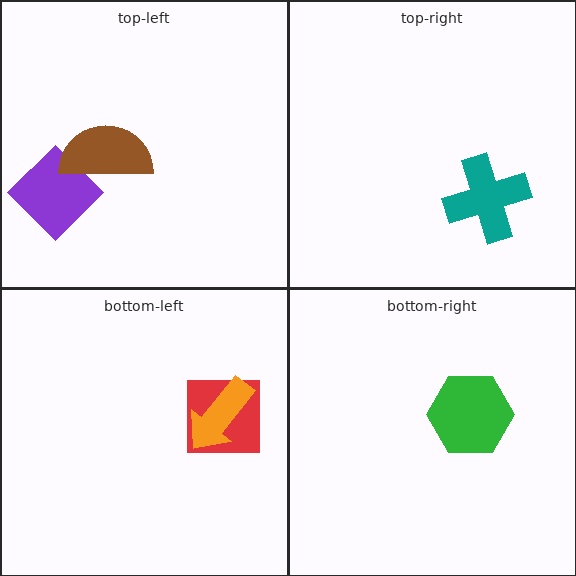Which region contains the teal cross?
The top-right region.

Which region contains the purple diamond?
The top-left region.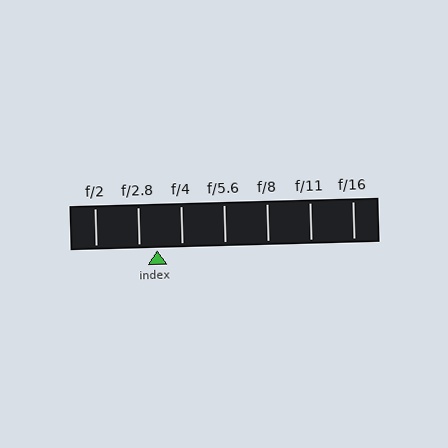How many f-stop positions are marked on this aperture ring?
There are 7 f-stop positions marked.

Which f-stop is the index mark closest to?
The index mark is closest to f/2.8.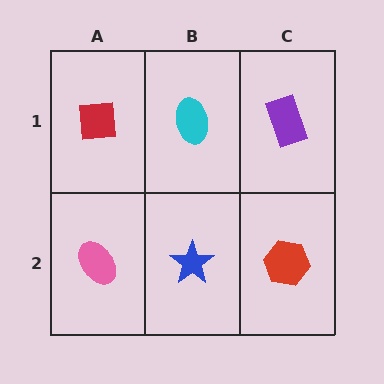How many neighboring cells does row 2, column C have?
2.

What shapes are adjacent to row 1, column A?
A pink ellipse (row 2, column A), a cyan ellipse (row 1, column B).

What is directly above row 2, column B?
A cyan ellipse.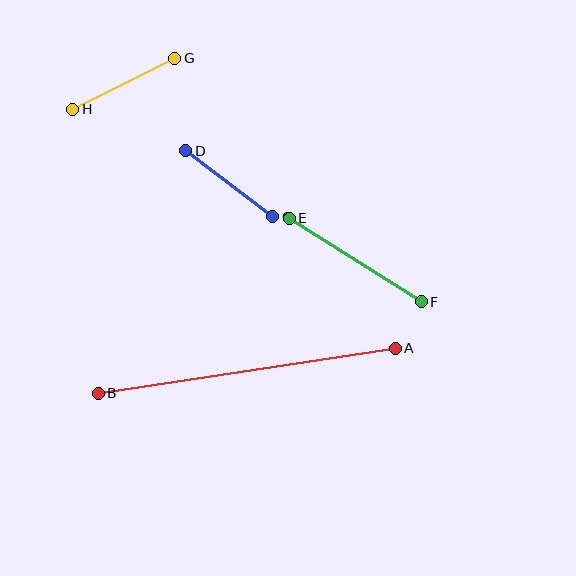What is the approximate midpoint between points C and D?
The midpoint is at approximately (229, 184) pixels.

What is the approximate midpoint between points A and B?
The midpoint is at approximately (247, 371) pixels.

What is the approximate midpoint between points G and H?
The midpoint is at approximately (124, 84) pixels.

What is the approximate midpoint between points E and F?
The midpoint is at approximately (355, 260) pixels.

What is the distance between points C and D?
The distance is approximately 109 pixels.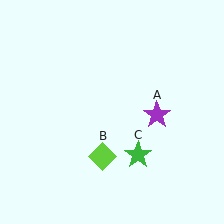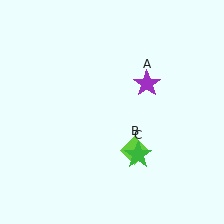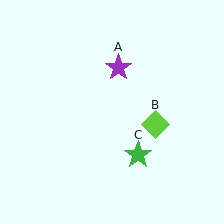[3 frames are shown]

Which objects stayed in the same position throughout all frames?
Green star (object C) remained stationary.